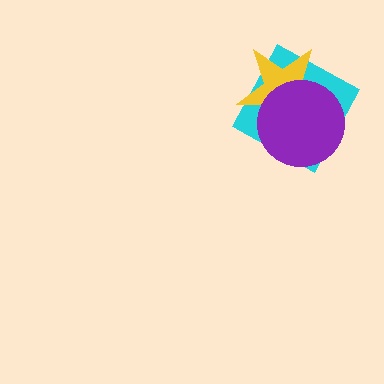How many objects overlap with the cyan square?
2 objects overlap with the cyan square.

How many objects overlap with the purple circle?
2 objects overlap with the purple circle.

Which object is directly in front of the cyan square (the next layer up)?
The yellow star is directly in front of the cyan square.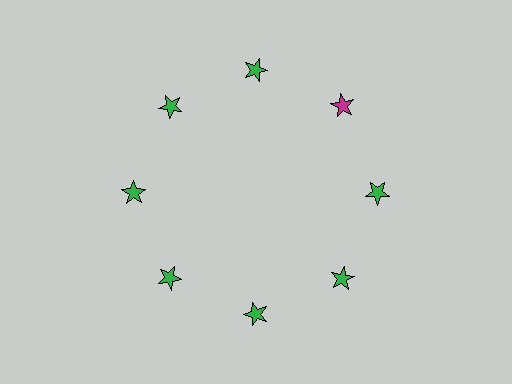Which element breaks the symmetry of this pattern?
The magenta star at roughly the 2 o'clock position breaks the symmetry. All other shapes are green stars.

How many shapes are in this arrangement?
There are 8 shapes arranged in a ring pattern.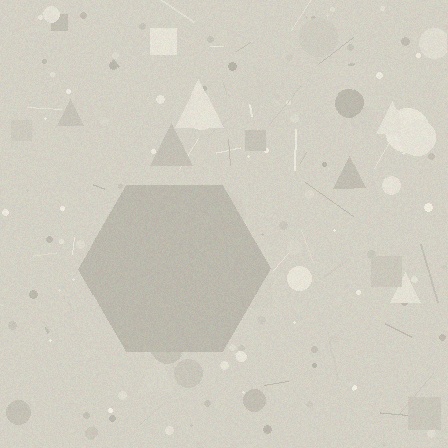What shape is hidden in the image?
A hexagon is hidden in the image.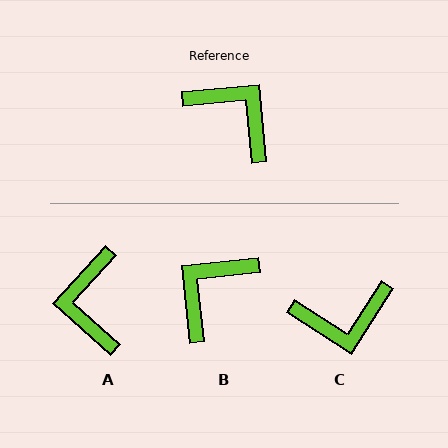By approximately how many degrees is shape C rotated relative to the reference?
Approximately 128 degrees clockwise.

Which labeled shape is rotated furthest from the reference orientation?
A, about 133 degrees away.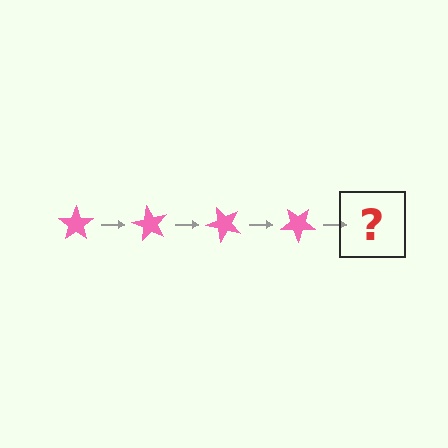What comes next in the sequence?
The next element should be a pink star rotated 240 degrees.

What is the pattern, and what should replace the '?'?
The pattern is that the star rotates 60 degrees each step. The '?' should be a pink star rotated 240 degrees.